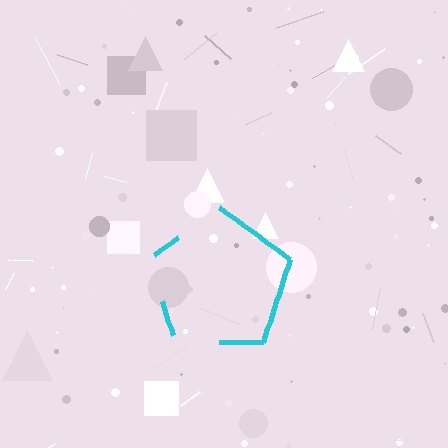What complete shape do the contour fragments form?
The contour fragments form a pentagon.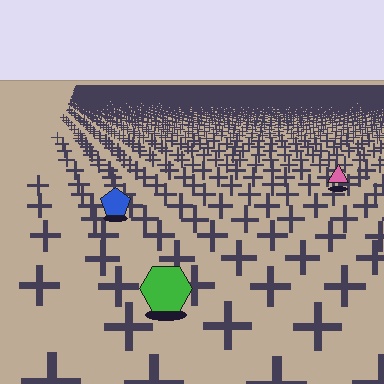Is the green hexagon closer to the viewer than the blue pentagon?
Yes. The green hexagon is closer — you can tell from the texture gradient: the ground texture is coarser near it.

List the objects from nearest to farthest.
From nearest to farthest: the green hexagon, the blue pentagon, the pink triangle.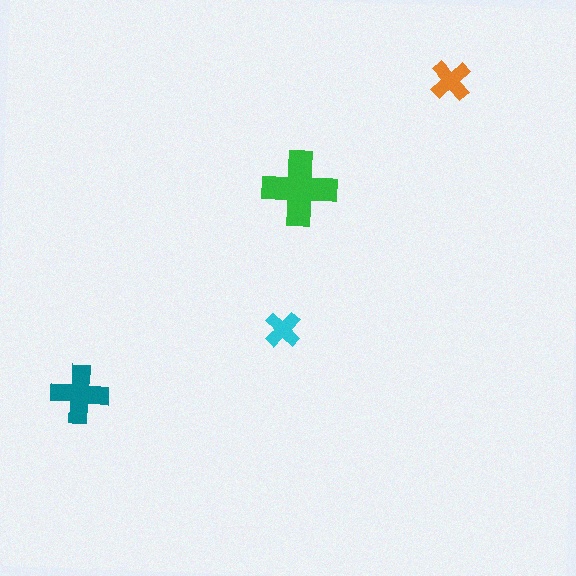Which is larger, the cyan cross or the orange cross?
The orange one.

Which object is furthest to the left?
The teal cross is leftmost.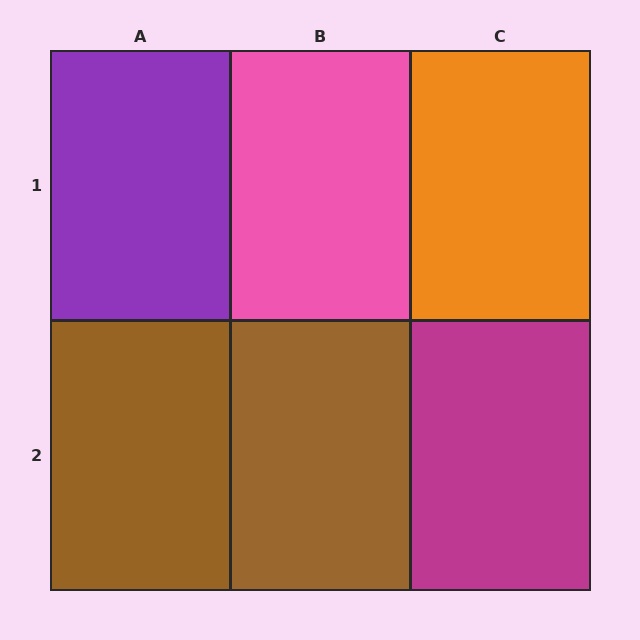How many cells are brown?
2 cells are brown.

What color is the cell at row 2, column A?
Brown.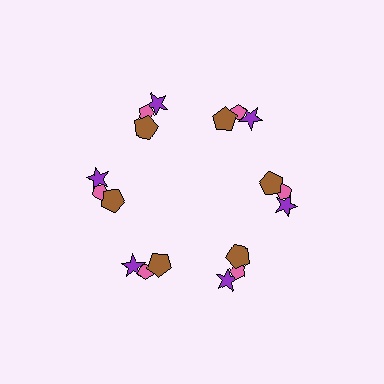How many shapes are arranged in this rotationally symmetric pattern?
There are 18 shapes, arranged in 6 groups of 3.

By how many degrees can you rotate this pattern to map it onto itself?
The pattern maps onto itself every 60 degrees of rotation.